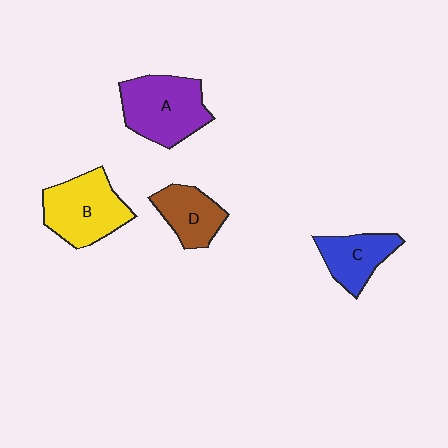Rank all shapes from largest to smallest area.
From largest to smallest: A (purple), B (yellow), C (blue), D (brown).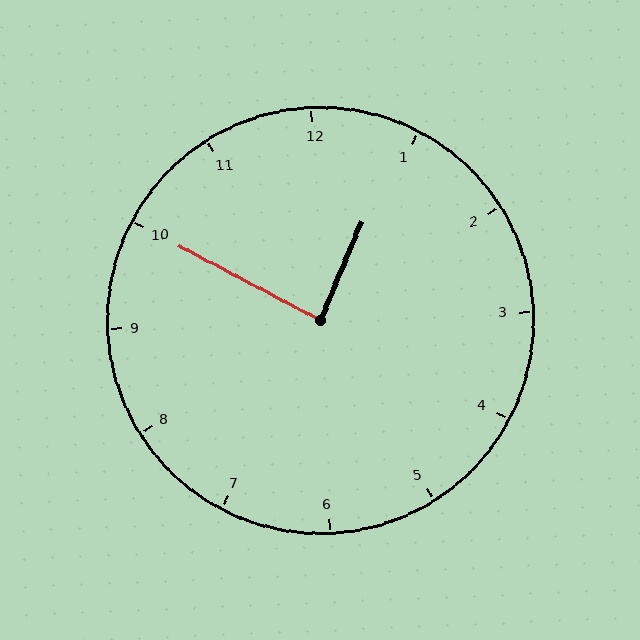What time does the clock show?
12:50.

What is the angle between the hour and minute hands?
Approximately 85 degrees.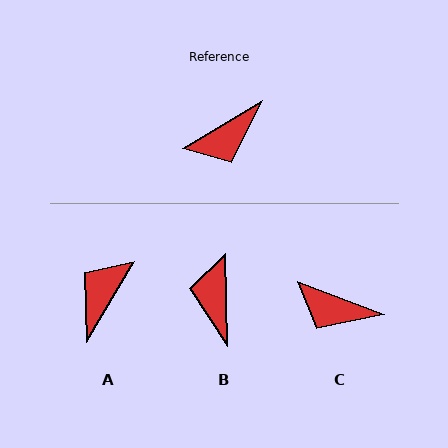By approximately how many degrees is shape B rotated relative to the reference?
Approximately 120 degrees clockwise.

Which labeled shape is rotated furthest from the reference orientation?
A, about 151 degrees away.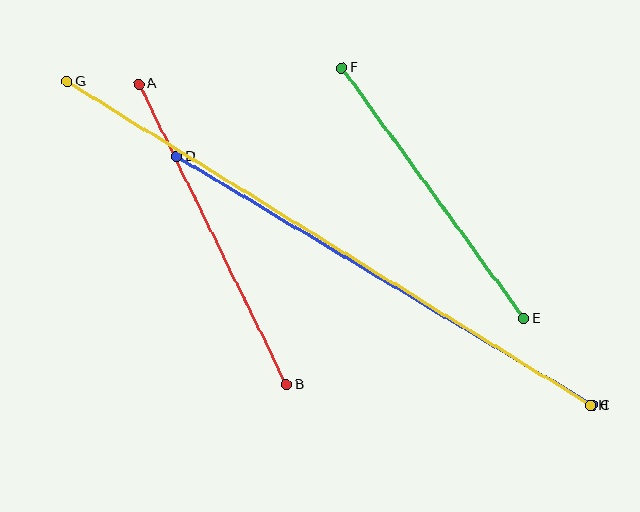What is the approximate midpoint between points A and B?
The midpoint is at approximately (213, 234) pixels.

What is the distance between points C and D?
The distance is approximately 485 pixels.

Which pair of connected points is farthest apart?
Points G and H are farthest apart.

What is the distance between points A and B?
The distance is approximately 335 pixels.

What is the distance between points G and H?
The distance is approximately 616 pixels.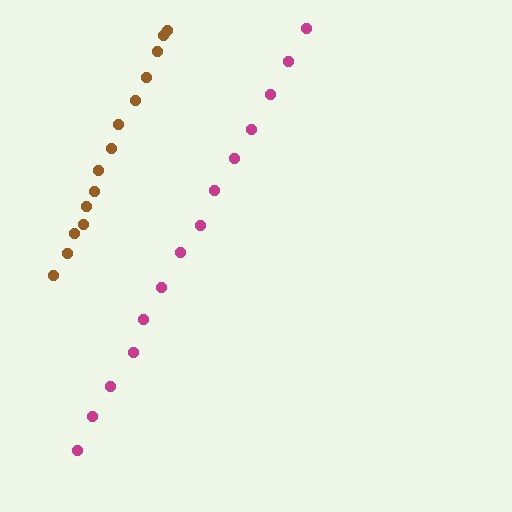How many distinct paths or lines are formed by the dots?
There are 2 distinct paths.